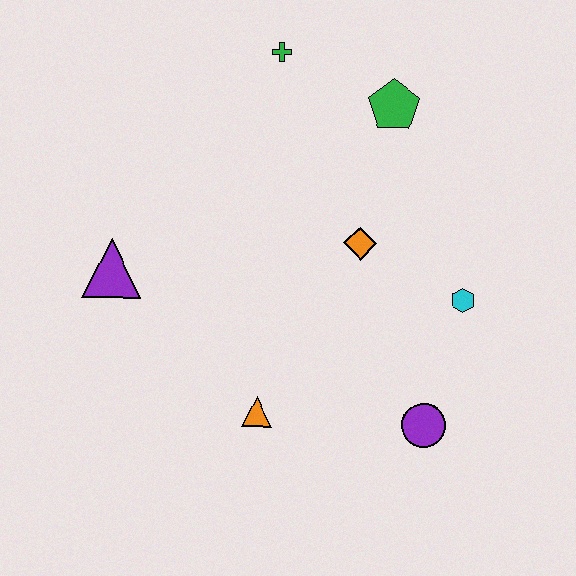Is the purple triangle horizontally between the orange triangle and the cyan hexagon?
No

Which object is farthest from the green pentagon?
The orange triangle is farthest from the green pentagon.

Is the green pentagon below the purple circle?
No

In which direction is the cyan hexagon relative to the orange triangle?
The cyan hexagon is to the right of the orange triangle.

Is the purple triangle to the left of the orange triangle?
Yes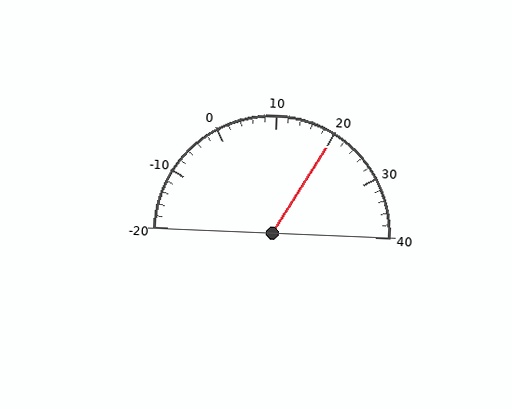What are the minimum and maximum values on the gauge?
The gauge ranges from -20 to 40.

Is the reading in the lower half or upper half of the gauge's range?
The reading is in the upper half of the range (-20 to 40).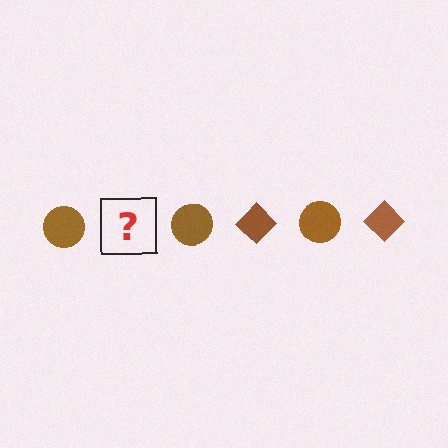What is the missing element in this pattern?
The missing element is a brown diamond.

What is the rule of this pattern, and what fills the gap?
The rule is that the pattern cycles through circle, diamond shapes in brown. The gap should be filled with a brown diamond.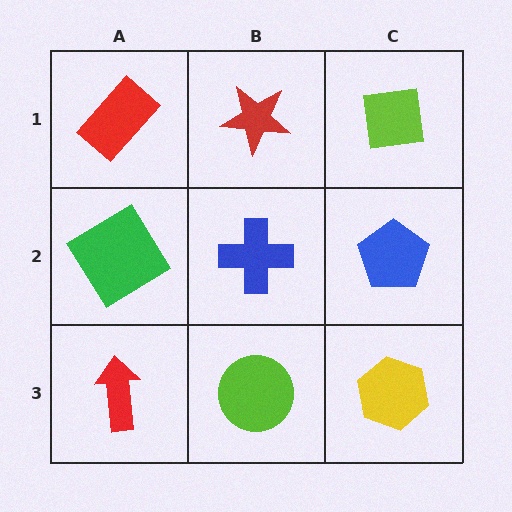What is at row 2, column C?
A blue pentagon.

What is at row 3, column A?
A red arrow.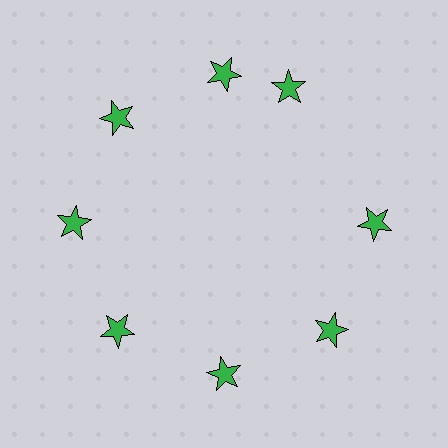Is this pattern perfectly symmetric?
No. The 8 green stars are arranged in a ring, but one element near the 2 o'clock position is rotated out of alignment along the ring, breaking the 8-fold rotational symmetry.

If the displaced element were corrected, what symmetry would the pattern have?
It would have 8-fold rotational symmetry — the pattern would map onto itself every 45 degrees.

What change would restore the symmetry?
The symmetry would be restored by rotating it back into even spacing with its neighbors so that all 8 stars sit at equal angles and equal distance from the center.